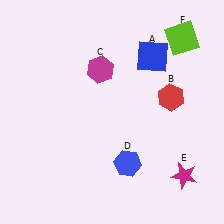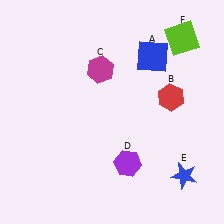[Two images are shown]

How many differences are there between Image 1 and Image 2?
There are 2 differences between the two images.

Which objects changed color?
D changed from blue to purple. E changed from magenta to blue.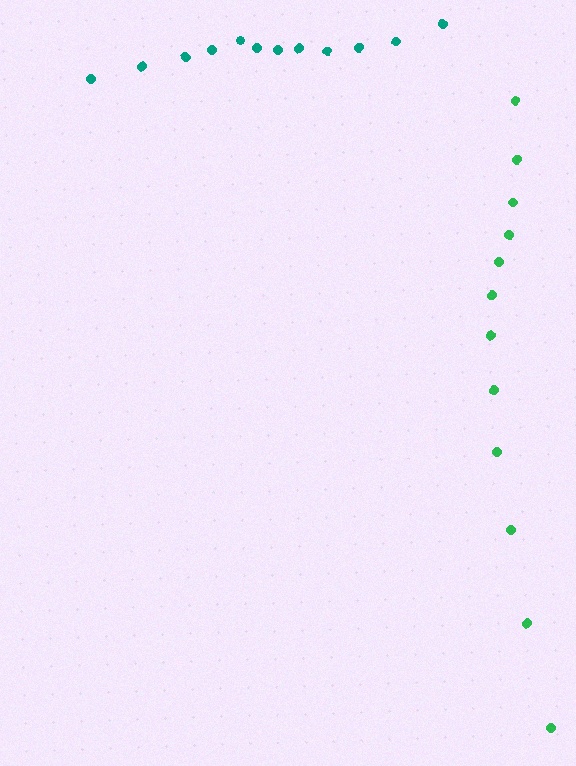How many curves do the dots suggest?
There are 2 distinct paths.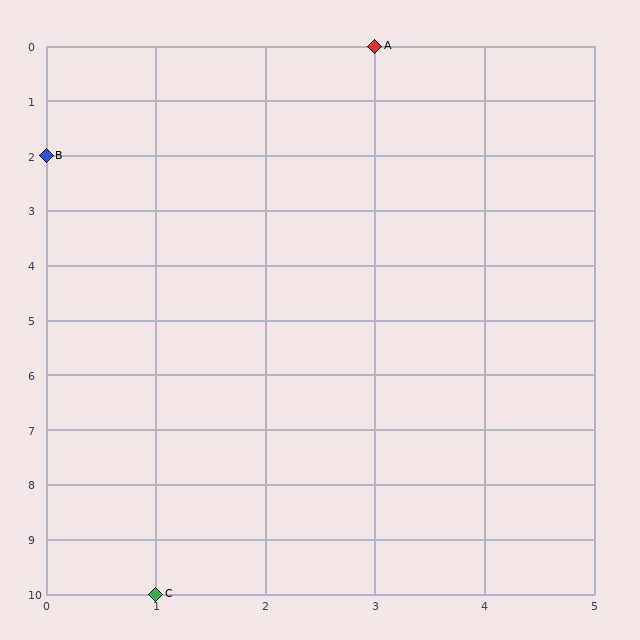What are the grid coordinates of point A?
Point A is at grid coordinates (3, 0).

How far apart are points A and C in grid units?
Points A and C are 2 columns and 10 rows apart (about 10.2 grid units diagonally).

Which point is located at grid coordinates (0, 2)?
Point B is at (0, 2).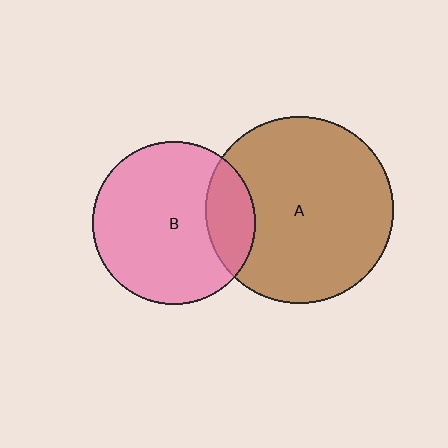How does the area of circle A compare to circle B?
Approximately 1.3 times.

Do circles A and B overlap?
Yes.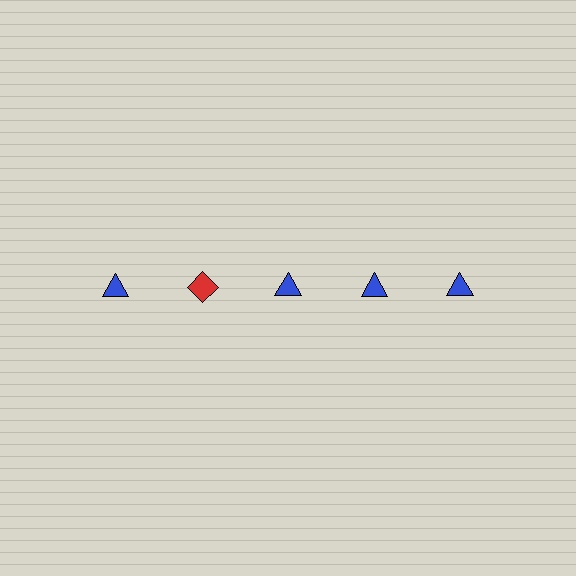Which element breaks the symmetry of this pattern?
The red diamond in the top row, second from left column breaks the symmetry. All other shapes are blue triangles.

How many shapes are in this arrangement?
There are 5 shapes arranged in a grid pattern.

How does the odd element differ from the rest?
It differs in both color (red instead of blue) and shape (diamond instead of triangle).